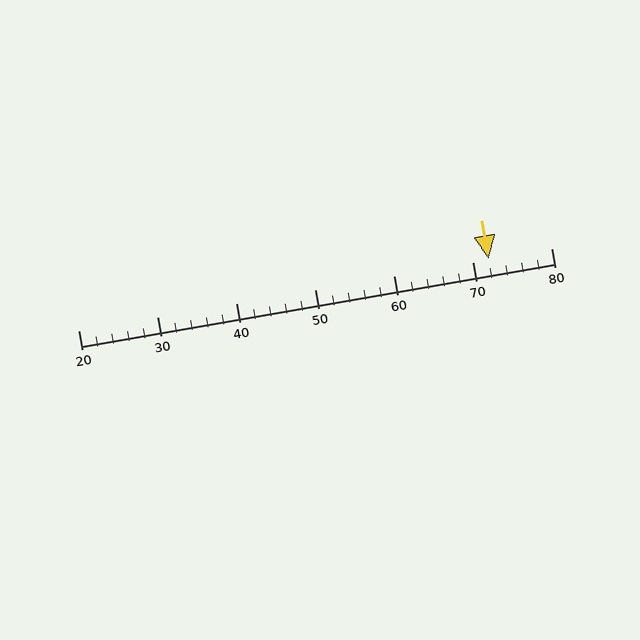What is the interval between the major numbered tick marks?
The major tick marks are spaced 10 units apart.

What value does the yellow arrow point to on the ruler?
The yellow arrow points to approximately 72.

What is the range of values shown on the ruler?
The ruler shows values from 20 to 80.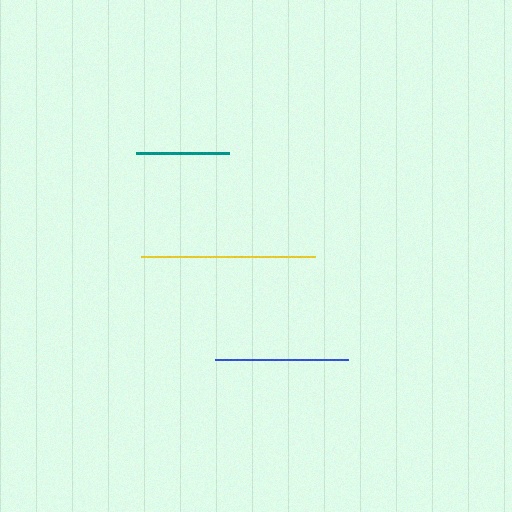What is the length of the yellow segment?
The yellow segment is approximately 173 pixels long.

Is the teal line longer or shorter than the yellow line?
The yellow line is longer than the teal line.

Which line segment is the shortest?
The teal line is the shortest at approximately 93 pixels.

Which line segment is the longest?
The yellow line is the longest at approximately 173 pixels.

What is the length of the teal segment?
The teal segment is approximately 93 pixels long.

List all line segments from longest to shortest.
From longest to shortest: yellow, blue, teal.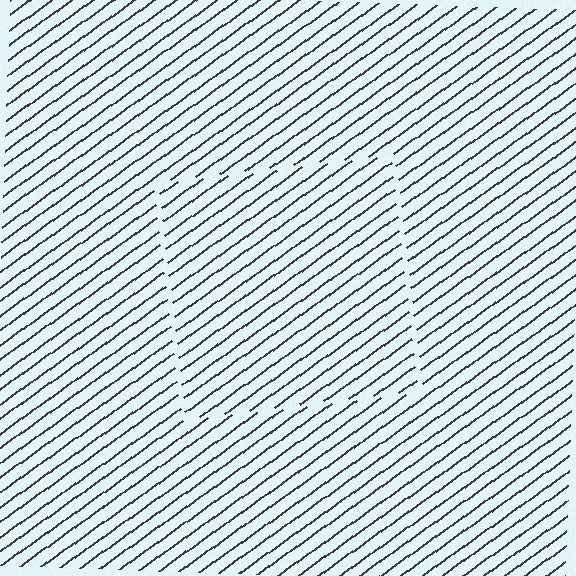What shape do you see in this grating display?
An illusory square. The interior of the shape contains the same grating, shifted by half a period — the contour is defined by the phase discontinuity where line-ends from the inner and outer gratings abut.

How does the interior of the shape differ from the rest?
The interior of the shape contains the same grating, shifted by half a period — the contour is defined by the phase discontinuity where line-ends from the inner and outer gratings abut.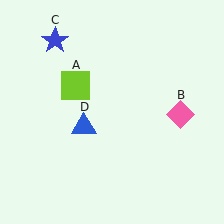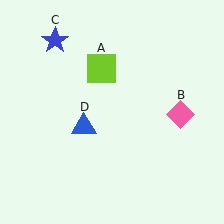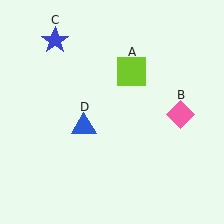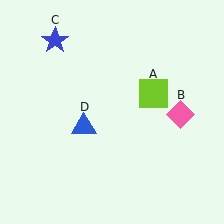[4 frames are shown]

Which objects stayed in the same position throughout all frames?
Pink diamond (object B) and blue star (object C) and blue triangle (object D) remained stationary.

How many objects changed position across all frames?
1 object changed position: lime square (object A).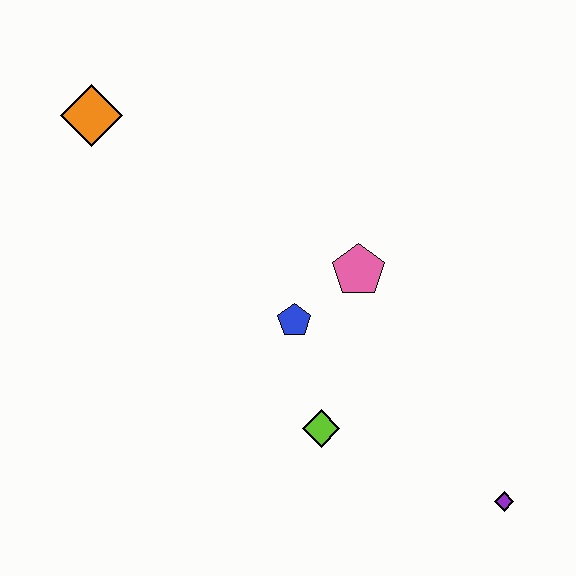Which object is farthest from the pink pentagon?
The orange diamond is farthest from the pink pentagon.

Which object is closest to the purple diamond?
The lime diamond is closest to the purple diamond.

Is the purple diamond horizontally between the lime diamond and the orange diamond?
No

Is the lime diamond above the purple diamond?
Yes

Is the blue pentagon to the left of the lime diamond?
Yes